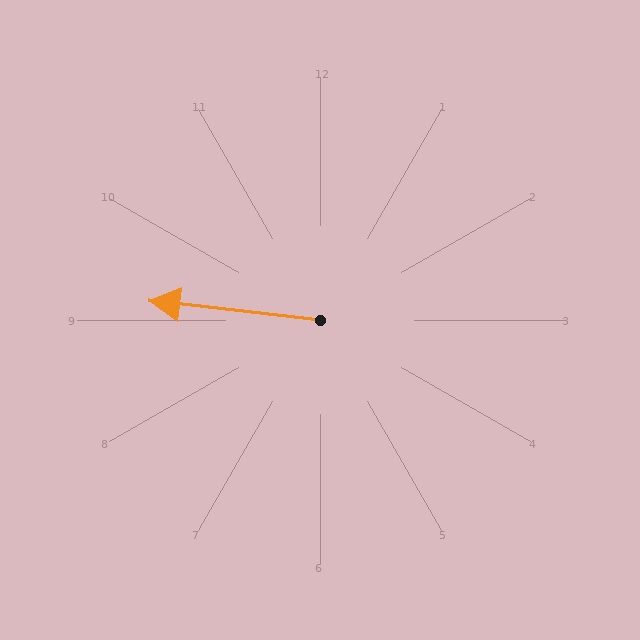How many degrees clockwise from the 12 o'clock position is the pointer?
Approximately 276 degrees.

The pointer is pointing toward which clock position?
Roughly 9 o'clock.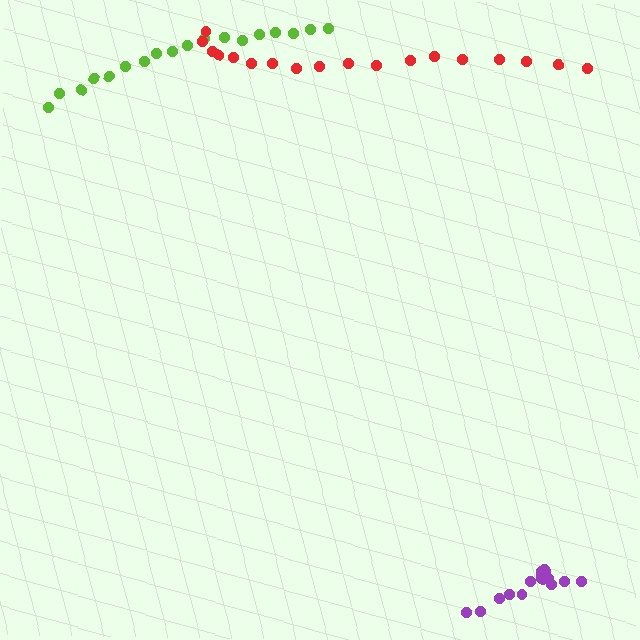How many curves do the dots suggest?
There are 3 distinct paths.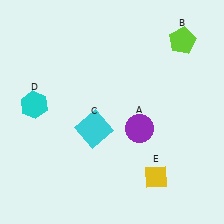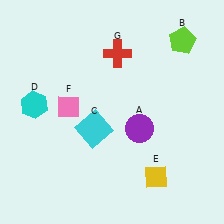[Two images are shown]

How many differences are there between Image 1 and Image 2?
There are 2 differences between the two images.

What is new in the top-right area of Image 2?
A red cross (G) was added in the top-right area of Image 2.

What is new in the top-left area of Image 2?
A pink diamond (F) was added in the top-left area of Image 2.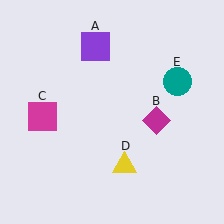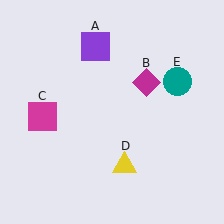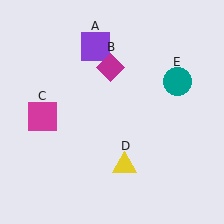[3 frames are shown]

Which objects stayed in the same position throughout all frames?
Purple square (object A) and magenta square (object C) and yellow triangle (object D) and teal circle (object E) remained stationary.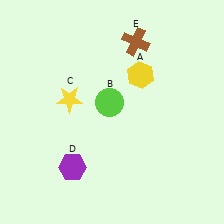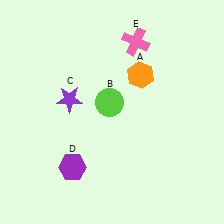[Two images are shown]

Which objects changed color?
A changed from yellow to orange. C changed from yellow to purple. E changed from brown to pink.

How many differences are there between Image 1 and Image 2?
There are 3 differences between the two images.